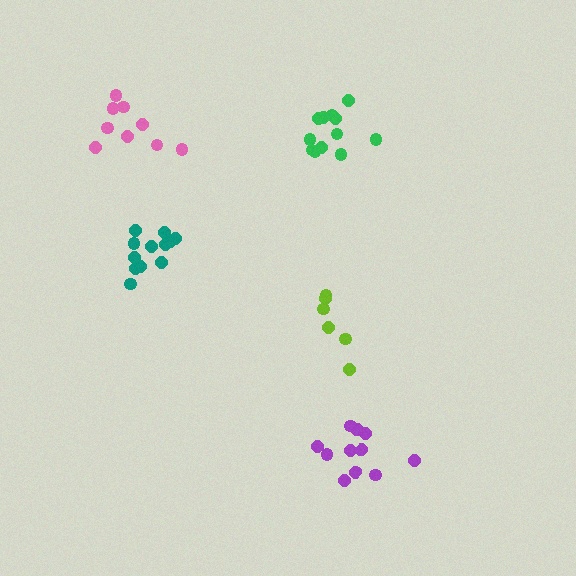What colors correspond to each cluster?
The clusters are colored: teal, lime, green, purple, pink.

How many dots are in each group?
Group 1: 12 dots, Group 2: 6 dots, Group 3: 12 dots, Group 4: 11 dots, Group 5: 9 dots (50 total).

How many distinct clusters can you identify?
There are 5 distinct clusters.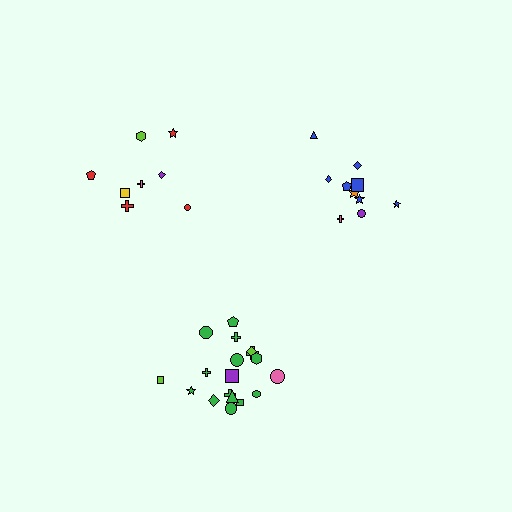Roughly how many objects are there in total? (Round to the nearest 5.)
Roughly 35 objects in total.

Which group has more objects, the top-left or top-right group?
The top-right group.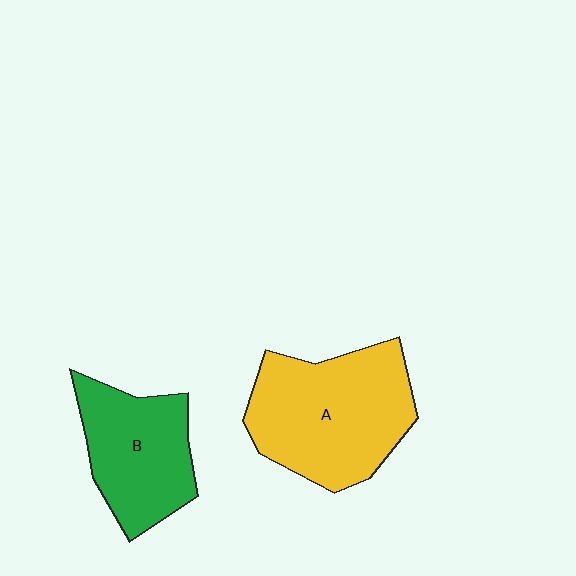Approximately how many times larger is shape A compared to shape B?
Approximately 1.4 times.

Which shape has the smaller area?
Shape B (green).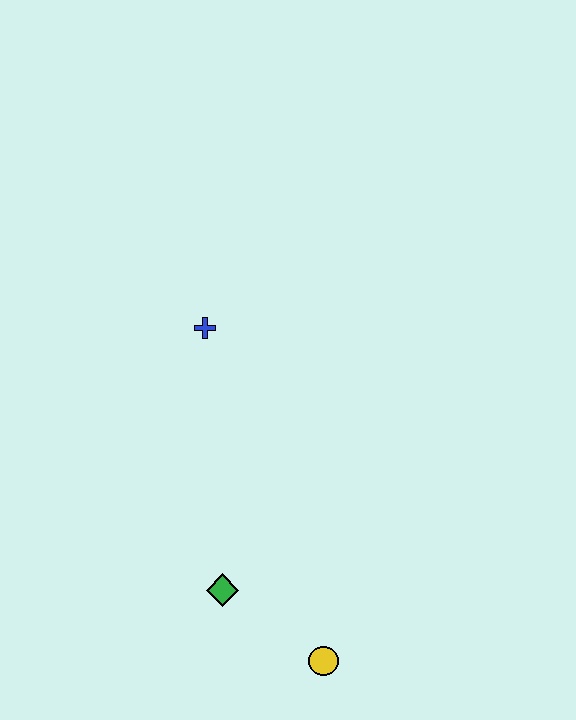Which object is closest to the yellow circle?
The green diamond is closest to the yellow circle.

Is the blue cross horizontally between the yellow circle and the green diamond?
No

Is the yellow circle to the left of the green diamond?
No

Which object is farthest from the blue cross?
The yellow circle is farthest from the blue cross.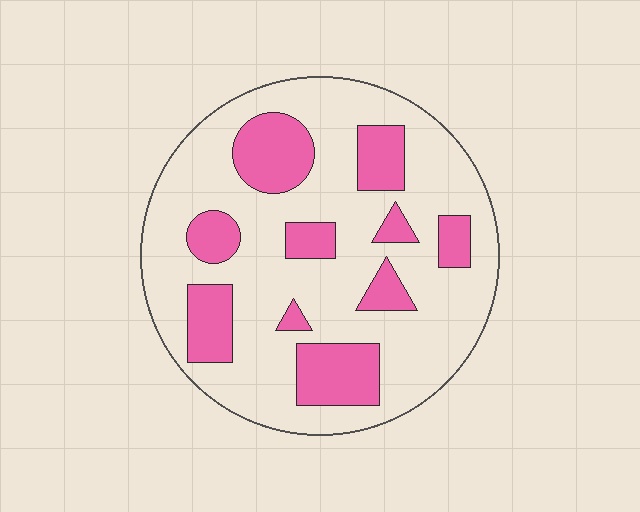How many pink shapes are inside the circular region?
10.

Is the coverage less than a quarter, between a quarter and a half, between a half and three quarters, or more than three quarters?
Between a quarter and a half.